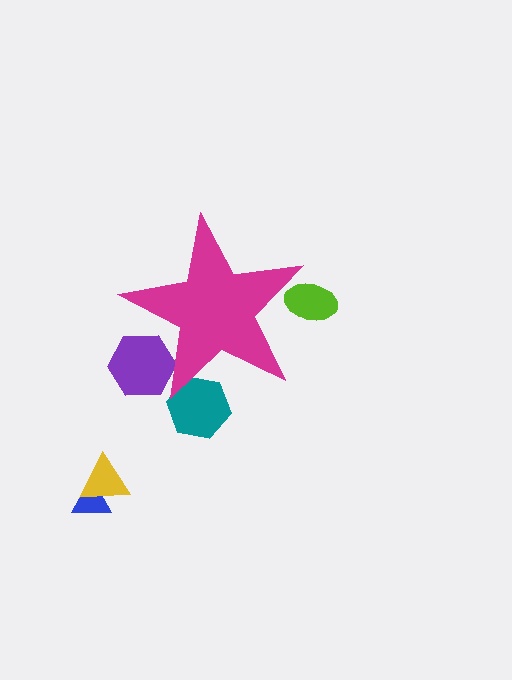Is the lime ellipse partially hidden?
Yes, the lime ellipse is partially hidden behind the magenta star.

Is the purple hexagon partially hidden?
Yes, the purple hexagon is partially hidden behind the magenta star.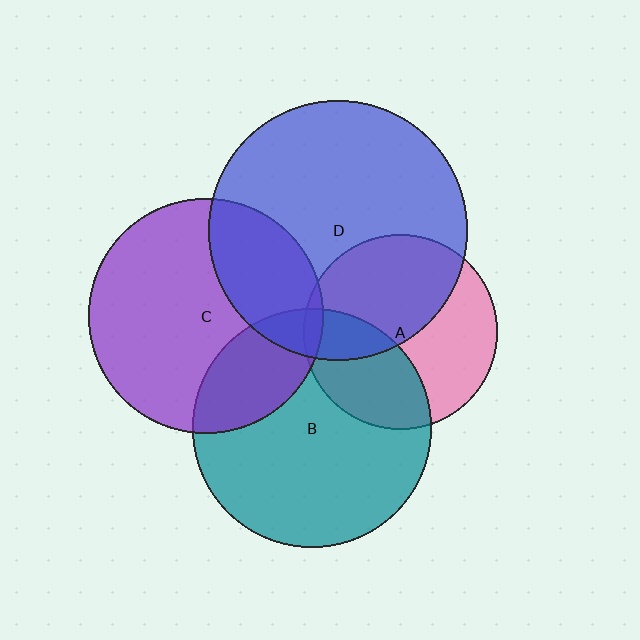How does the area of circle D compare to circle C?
Approximately 1.2 times.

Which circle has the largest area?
Circle D (blue).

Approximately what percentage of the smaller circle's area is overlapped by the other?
Approximately 25%.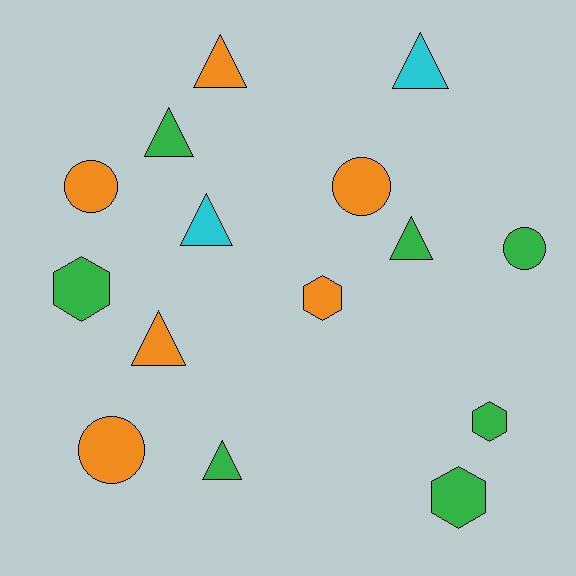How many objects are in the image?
There are 15 objects.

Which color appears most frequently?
Green, with 7 objects.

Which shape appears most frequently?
Triangle, with 7 objects.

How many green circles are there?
There is 1 green circle.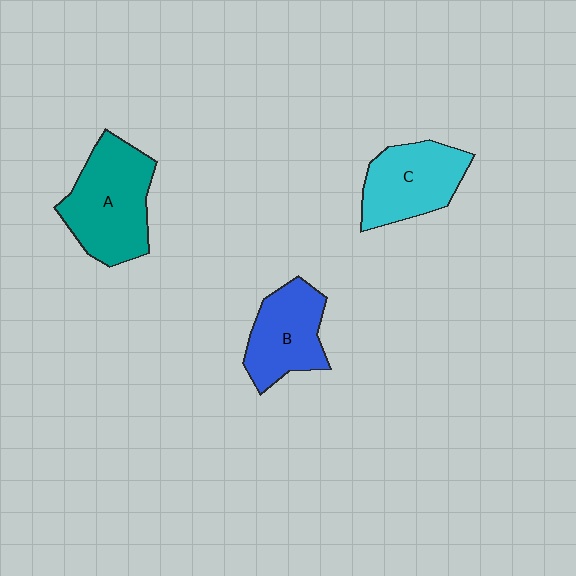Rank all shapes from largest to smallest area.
From largest to smallest: A (teal), C (cyan), B (blue).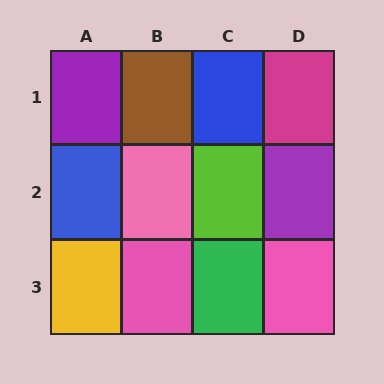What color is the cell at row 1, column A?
Purple.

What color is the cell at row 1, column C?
Blue.